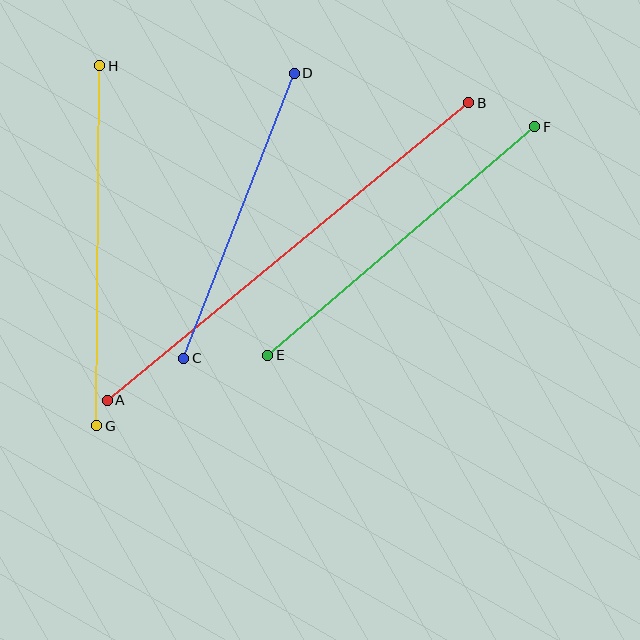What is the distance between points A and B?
The distance is approximately 468 pixels.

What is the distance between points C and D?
The distance is approximately 306 pixels.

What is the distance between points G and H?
The distance is approximately 360 pixels.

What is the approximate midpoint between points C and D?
The midpoint is at approximately (239, 216) pixels.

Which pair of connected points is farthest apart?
Points A and B are farthest apart.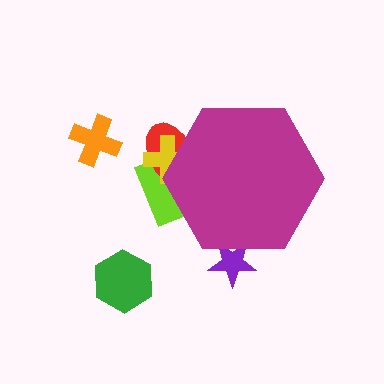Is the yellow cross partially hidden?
Yes, the yellow cross is partially hidden behind the magenta hexagon.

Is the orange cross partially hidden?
No, the orange cross is fully visible.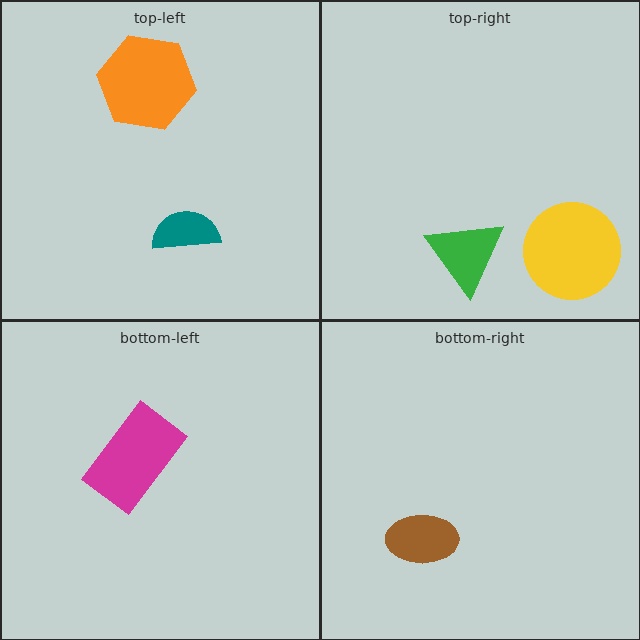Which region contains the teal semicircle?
The top-left region.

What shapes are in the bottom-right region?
The brown ellipse.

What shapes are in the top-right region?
The yellow circle, the green triangle.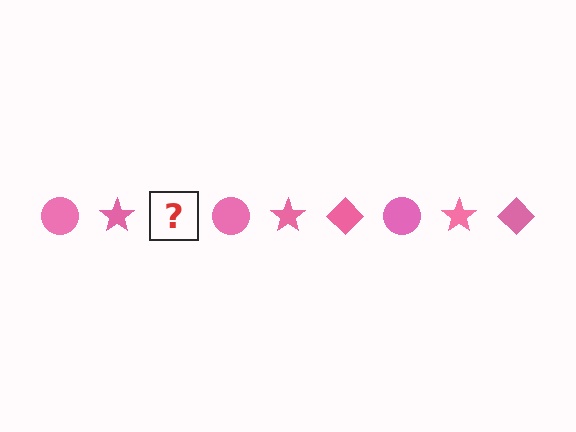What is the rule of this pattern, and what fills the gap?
The rule is that the pattern cycles through circle, star, diamond shapes in pink. The gap should be filled with a pink diamond.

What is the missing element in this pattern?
The missing element is a pink diamond.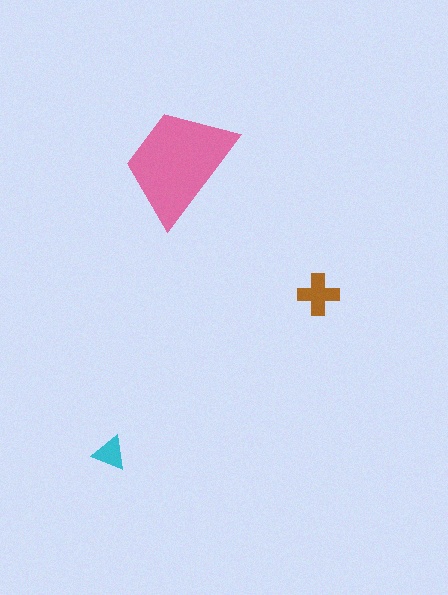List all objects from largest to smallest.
The pink trapezoid, the brown cross, the cyan triangle.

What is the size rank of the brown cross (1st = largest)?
2nd.